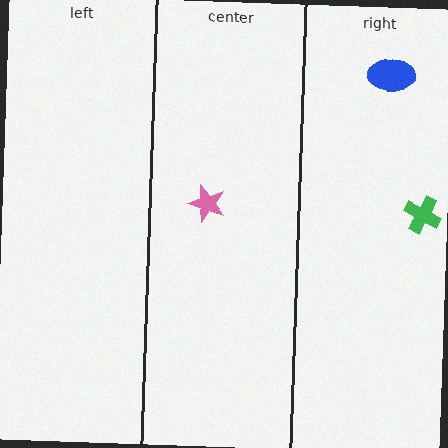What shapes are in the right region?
The blue ellipse, the green cross.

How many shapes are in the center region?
1.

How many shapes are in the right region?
2.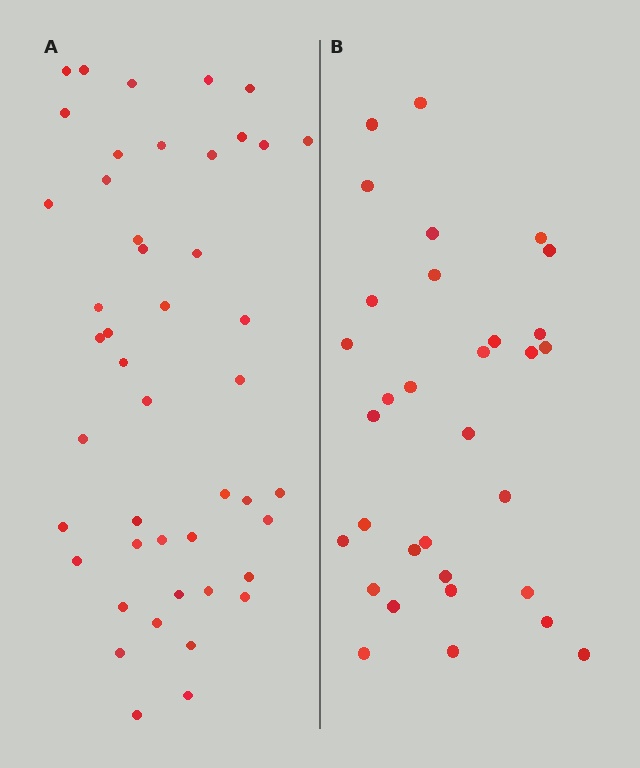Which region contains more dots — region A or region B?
Region A (the left region) has more dots.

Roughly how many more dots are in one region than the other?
Region A has approximately 15 more dots than region B.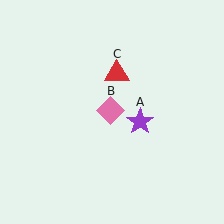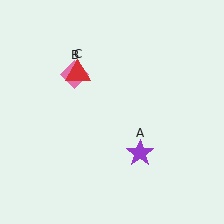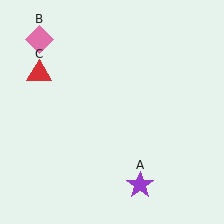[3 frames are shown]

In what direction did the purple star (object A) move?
The purple star (object A) moved down.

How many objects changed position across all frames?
3 objects changed position: purple star (object A), pink diamond (object B), red triangle (object C).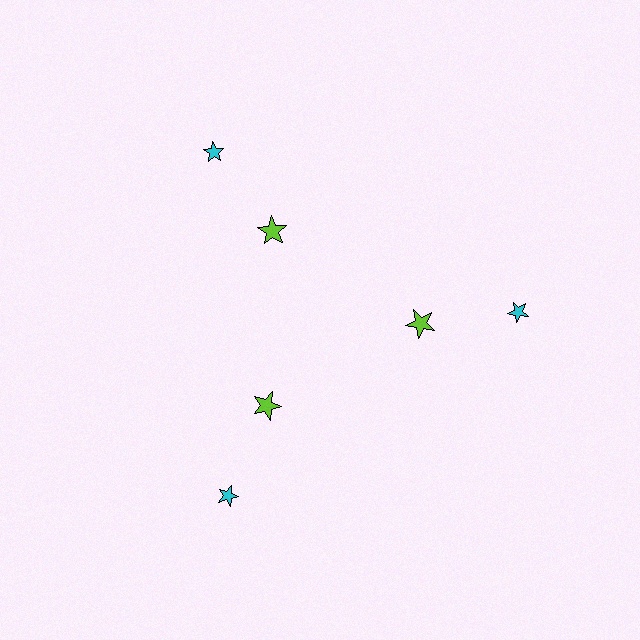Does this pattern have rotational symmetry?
Yes, this pattern has 3-fold rotational symmetry. It looks the same after rotating 120 degrees around the center.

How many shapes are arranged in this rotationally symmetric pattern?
There are 6 shapes, arranged in 3 groups of 2.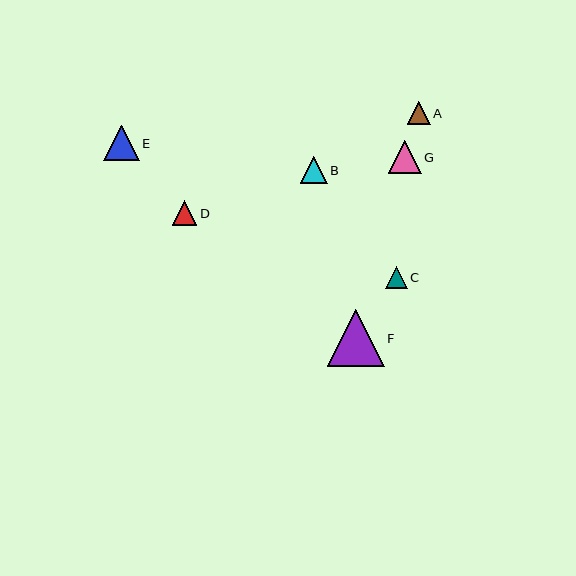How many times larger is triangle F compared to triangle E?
Triangle F is approximately 1.6 times the size of triangle E.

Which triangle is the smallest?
Triangle C is the smallest with a size of approximately 22 pixels.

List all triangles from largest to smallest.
From largest to smallest: F, E, G, B, D, A, C.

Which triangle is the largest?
Triangle F is the largest with a size of approximately 57 pixels.